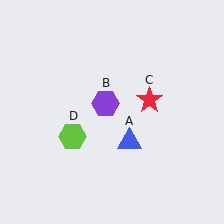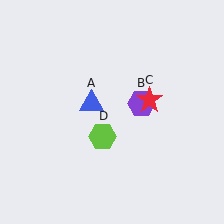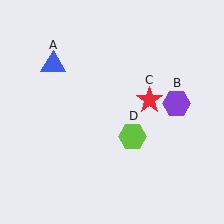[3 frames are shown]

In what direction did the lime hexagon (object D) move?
The lime hexagon (object D) moved right.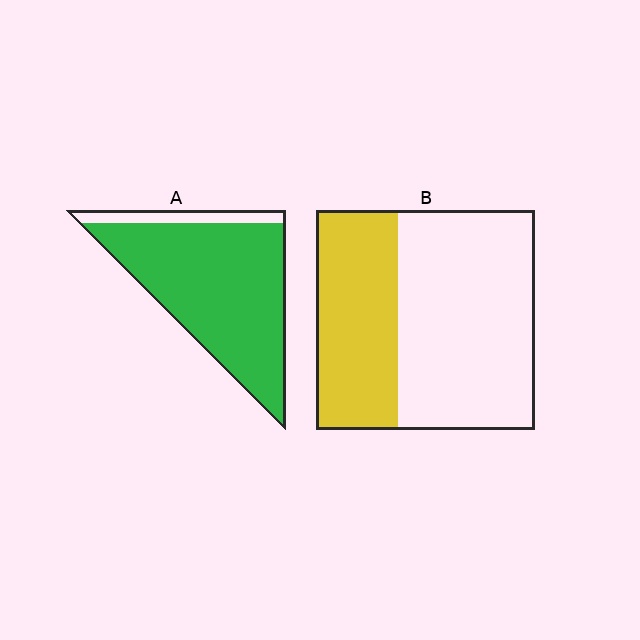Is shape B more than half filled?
No.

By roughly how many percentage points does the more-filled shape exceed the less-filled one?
By roughly 50 percentage points (A over B).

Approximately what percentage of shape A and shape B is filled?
A is approximately 90% and B is approximately 35%.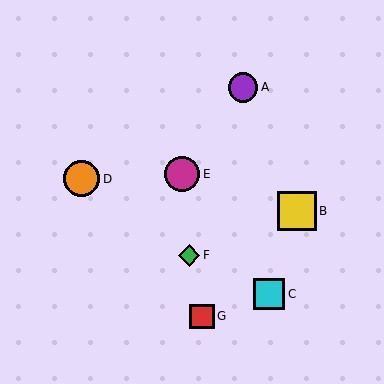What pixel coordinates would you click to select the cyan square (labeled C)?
Click at (269, 294) to select the cyan square C.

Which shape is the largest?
The yellow square (labeled B) is the largest.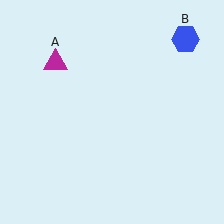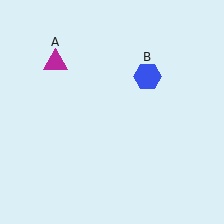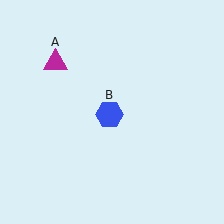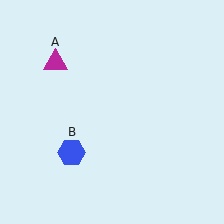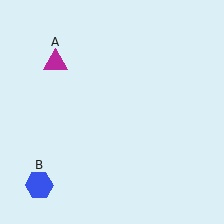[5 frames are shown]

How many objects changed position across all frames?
1 object changed position: blue hexagon (object B).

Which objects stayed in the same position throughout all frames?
Magenta triangle (object A) remained stationary.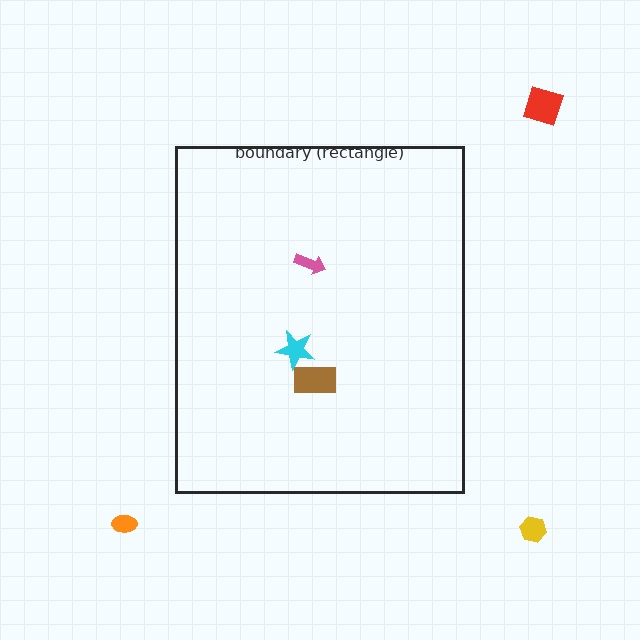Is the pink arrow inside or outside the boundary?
Inside.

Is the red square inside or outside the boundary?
Outside.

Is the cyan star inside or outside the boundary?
Inside.